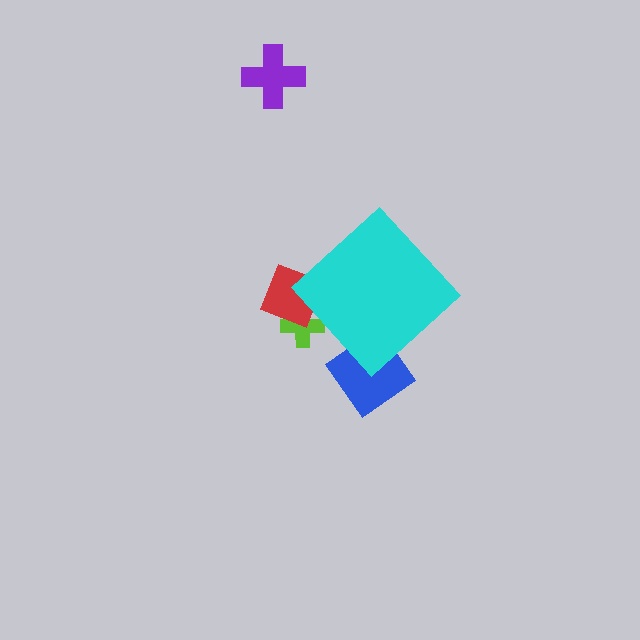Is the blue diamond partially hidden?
Yes, the blue diamond is partially hidden behind the cyan diamond.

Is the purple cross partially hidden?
No, the purple cross is fully visible.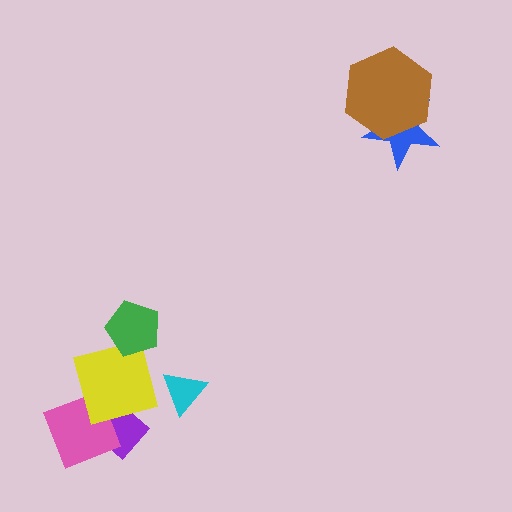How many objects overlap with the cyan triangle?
0 objects overlap with the cyan triangle.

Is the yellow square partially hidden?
Yes, it is partially covered by another shape.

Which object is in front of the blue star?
The brown hexagon is in front of the blue star.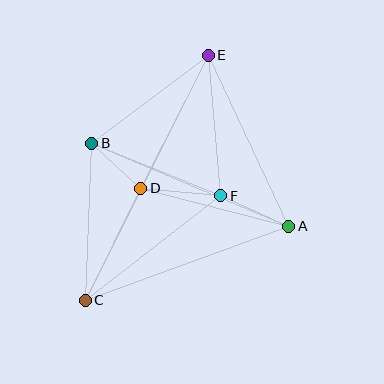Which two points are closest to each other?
Points B and D are closest to each other.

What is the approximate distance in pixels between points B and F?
The distance between B and F is approximately 140 pixels.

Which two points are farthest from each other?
Points C and E are farthest from each other.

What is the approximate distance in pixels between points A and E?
The distance between A and E is approximately 189 pixels.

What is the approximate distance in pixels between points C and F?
The distance between C and F is approximately 171 pixels.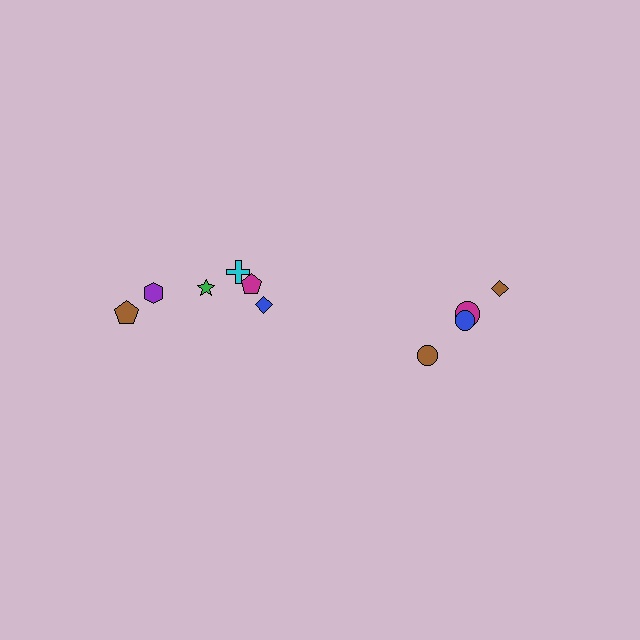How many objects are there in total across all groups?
There are 10 objects.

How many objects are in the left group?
There are 6 objects.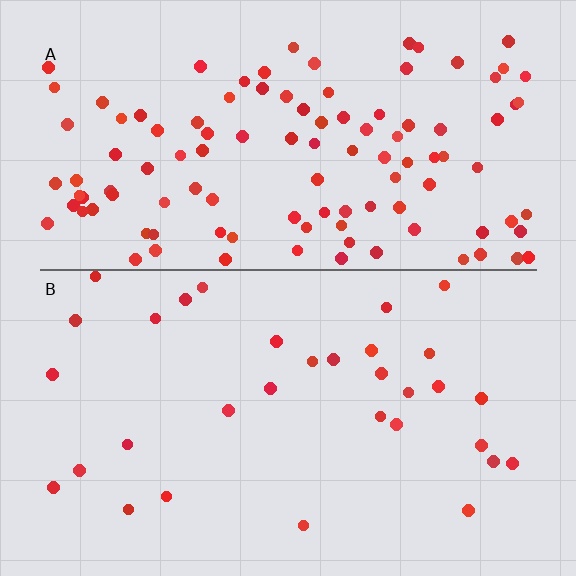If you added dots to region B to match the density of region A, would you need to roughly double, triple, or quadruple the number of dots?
Approximately triple.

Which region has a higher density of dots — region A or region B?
A (the top).